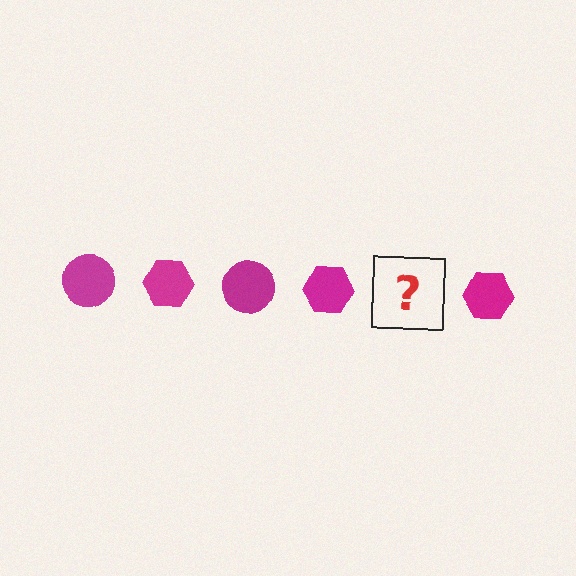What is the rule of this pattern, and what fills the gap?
The rule is that the pattern cycles through circle, hexagon shapes in magenta. The gap should be filled with a magenta circle.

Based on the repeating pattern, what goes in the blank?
The blank should be a magenta circle.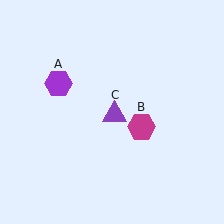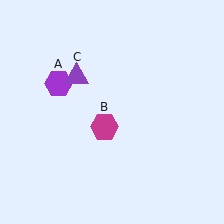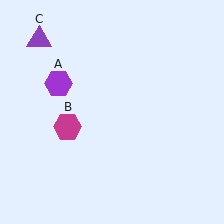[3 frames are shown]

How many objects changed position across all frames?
2 objects changed position: magenta hexagon (object B), purple triangle (object C).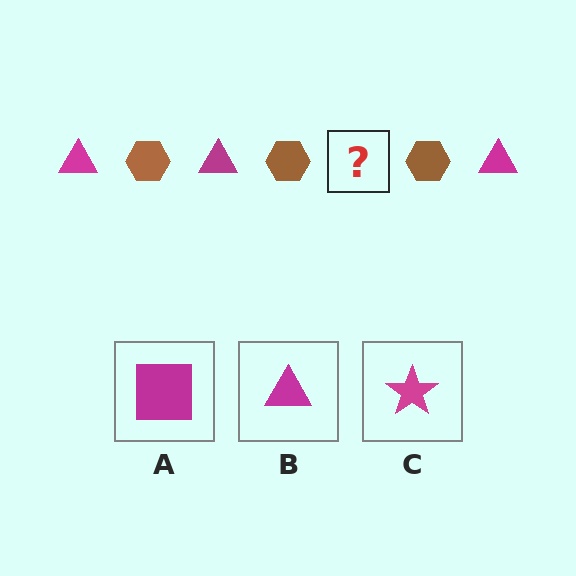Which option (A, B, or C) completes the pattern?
B.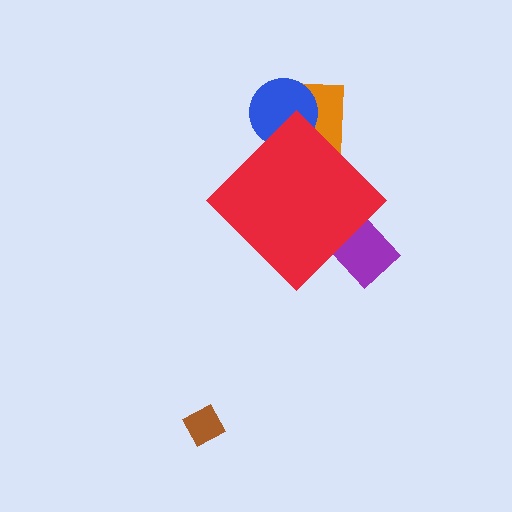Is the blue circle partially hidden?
Yes, the blue circle is partially hidden behind the red diamond.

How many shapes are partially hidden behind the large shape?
3 shapes are partially hidden.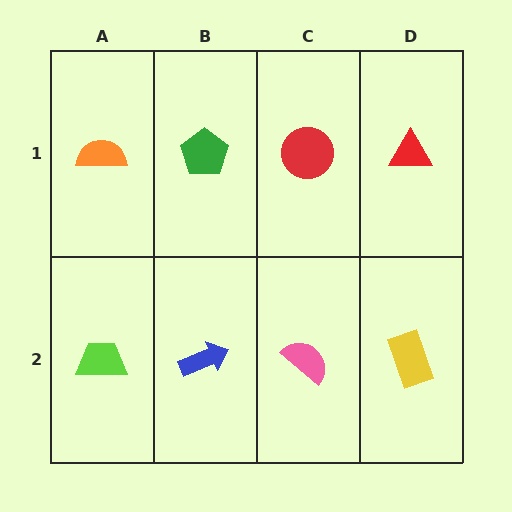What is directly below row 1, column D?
A yellow rectangle.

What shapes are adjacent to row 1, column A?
A lime trapezoid (row 2, column A), a green pentagon (row 1, column B).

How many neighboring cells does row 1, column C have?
3.